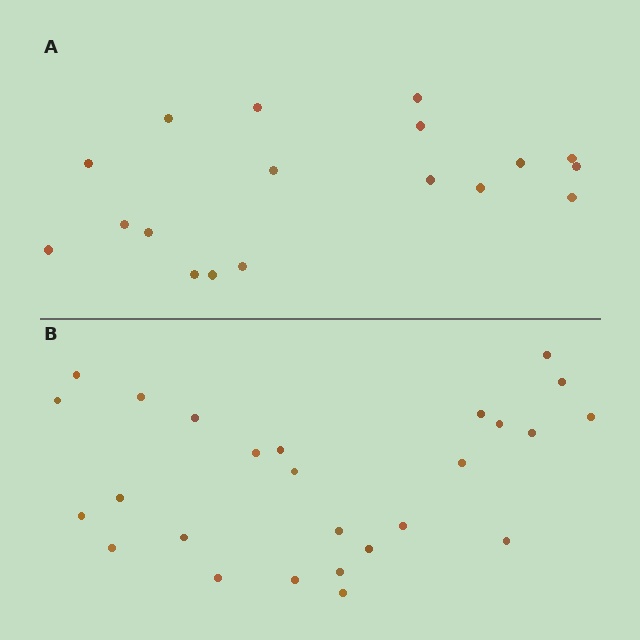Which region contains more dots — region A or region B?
Region B (the bottom region) has more dots.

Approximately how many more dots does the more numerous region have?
Region B has roughly 8 or so more dots than region A.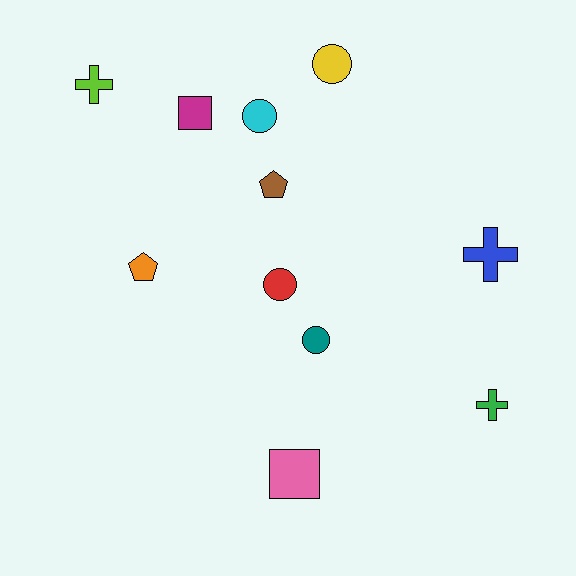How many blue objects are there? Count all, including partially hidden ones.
There is 1 blue object.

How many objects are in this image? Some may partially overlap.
There are 11 objects.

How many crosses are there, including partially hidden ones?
There are 3 crosses.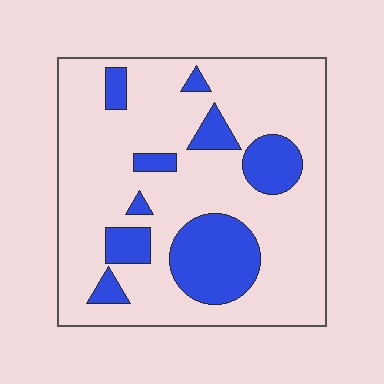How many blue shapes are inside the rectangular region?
9.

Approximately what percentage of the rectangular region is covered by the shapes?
Approximately 20%.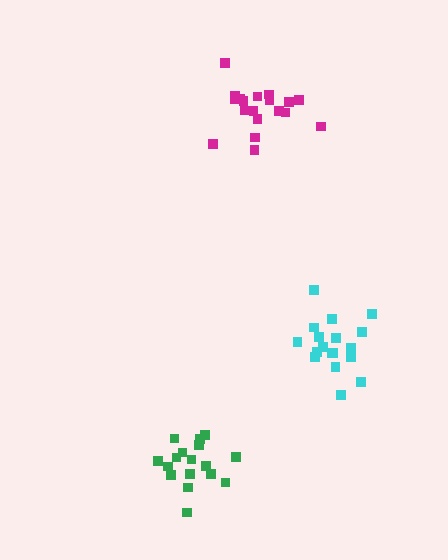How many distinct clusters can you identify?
There are 3 distinct clusters.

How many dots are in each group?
Group 1: 18 dots, Group 2: 19 dots, Group 3: 17 dots (54 total).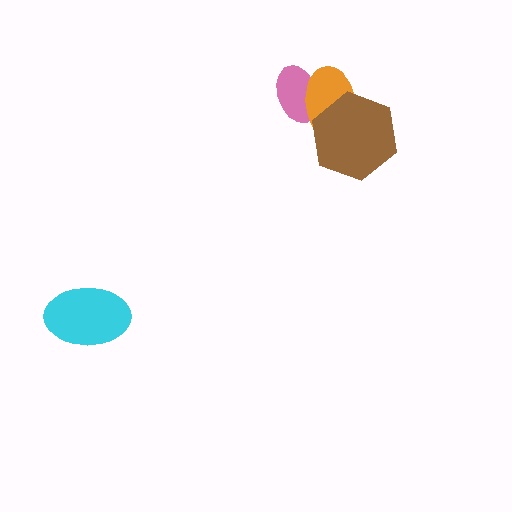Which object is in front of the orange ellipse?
The brown hexagon is in front of the orange ellipse.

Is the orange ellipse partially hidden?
Yes, it is partially covered by another shape.